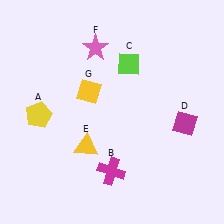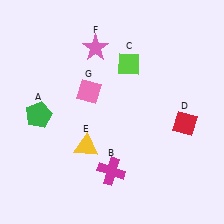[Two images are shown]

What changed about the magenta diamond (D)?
In Image 1, D is magenta. In Image 2, it changed to red.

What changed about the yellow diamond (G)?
In Image 1, G is yellow. In Image 2, it changed to pink.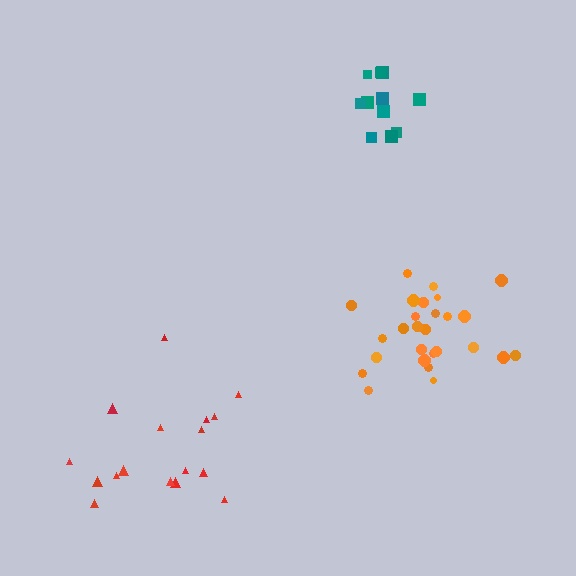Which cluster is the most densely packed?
Teal.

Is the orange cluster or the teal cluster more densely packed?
Teal.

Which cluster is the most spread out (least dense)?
Red.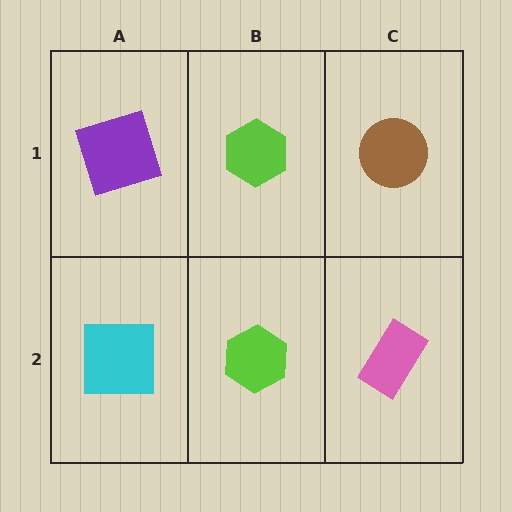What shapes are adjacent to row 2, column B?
A lime hexagon (row 1, column B), a cyan square (row 2, column A), a pink rectangle (row 2, column C).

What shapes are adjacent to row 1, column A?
A cyan square (row 2, column A), a lime hexagon (row 1, column B).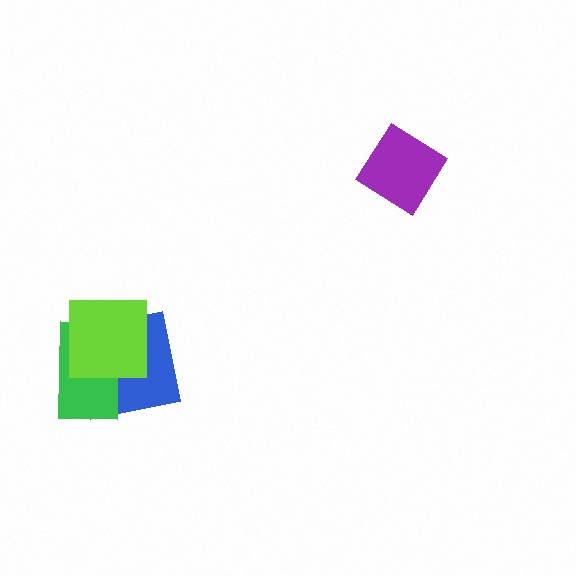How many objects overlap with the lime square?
2 objects overlap with the lime square.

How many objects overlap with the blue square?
2 objects overlap with the blue square.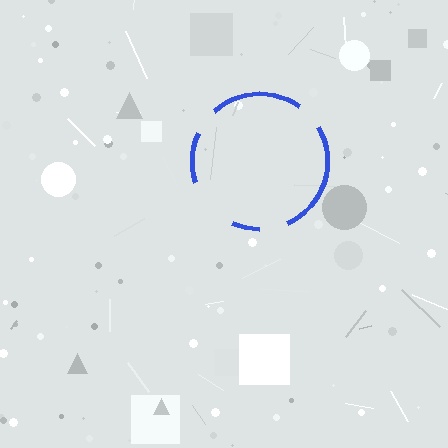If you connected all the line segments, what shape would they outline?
They would outline a circle.